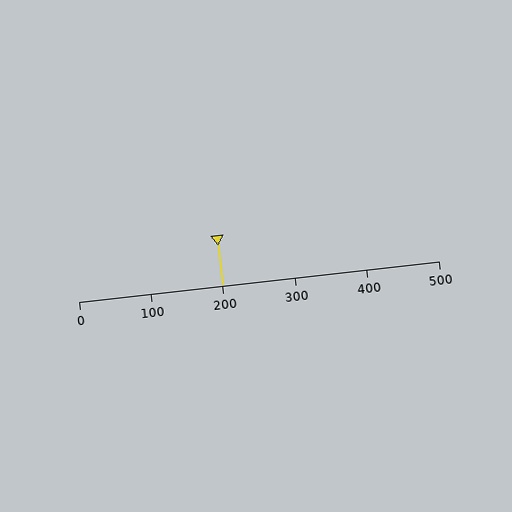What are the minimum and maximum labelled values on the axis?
The axis runs from 0 to 500.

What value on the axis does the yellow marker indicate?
The marker indicates approximately 200.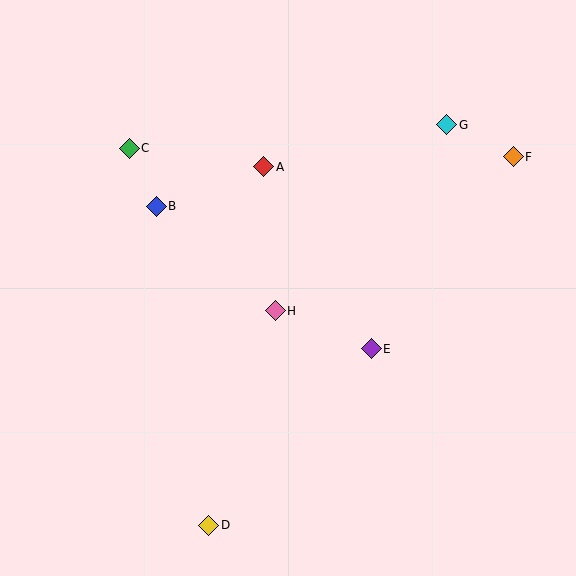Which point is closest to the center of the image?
Point H at (275, 311) is closest to the center.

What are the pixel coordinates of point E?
Point E is at (371, 349).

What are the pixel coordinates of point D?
Point D is at (209, 525).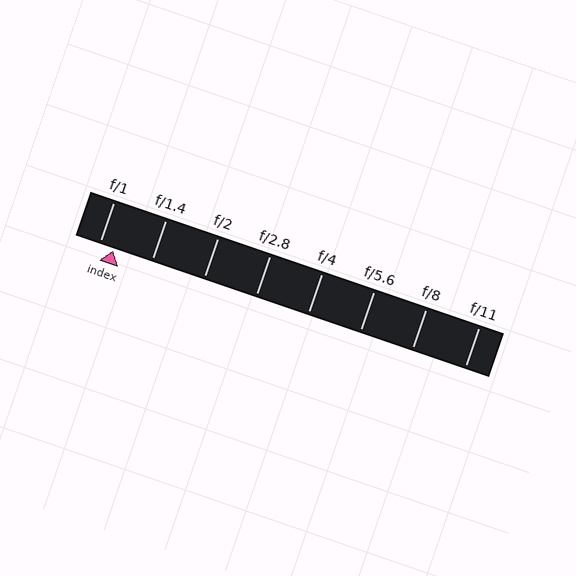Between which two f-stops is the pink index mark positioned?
The index mark is between f/1 and f/1.4.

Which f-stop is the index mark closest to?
The index mark is closest to f/1.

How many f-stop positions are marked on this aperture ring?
There are 8 f-stop positions marked.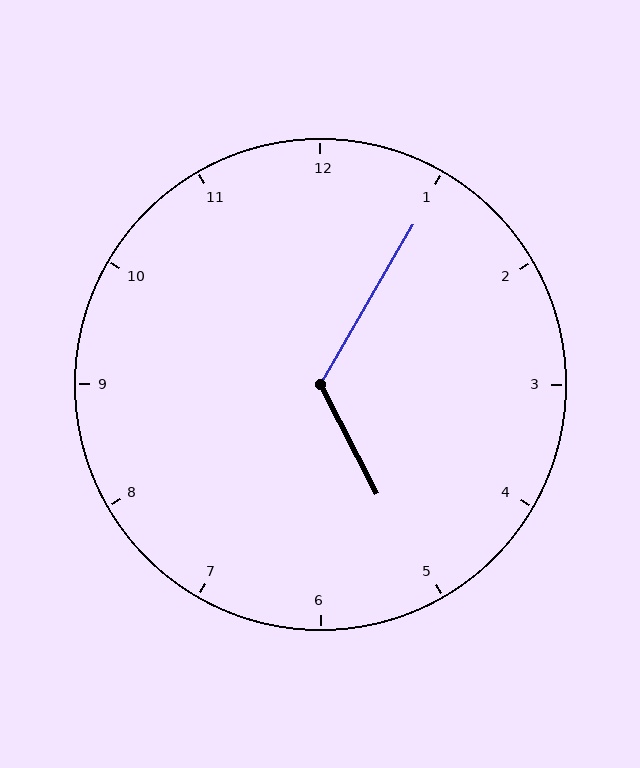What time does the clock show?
5:05.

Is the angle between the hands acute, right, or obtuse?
It is obtuse.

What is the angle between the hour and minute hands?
Approximately 122 degrees.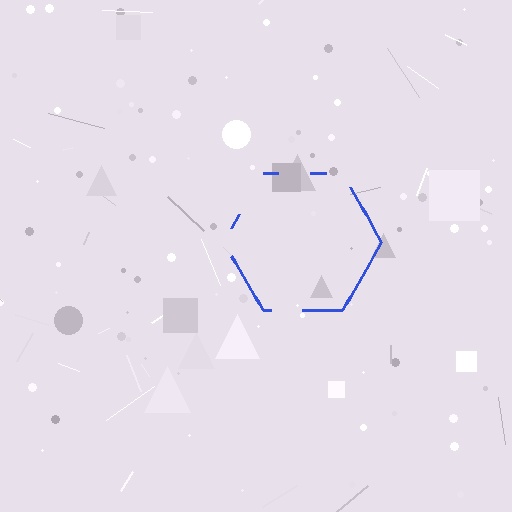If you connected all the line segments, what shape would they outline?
They would outline a hexagon.